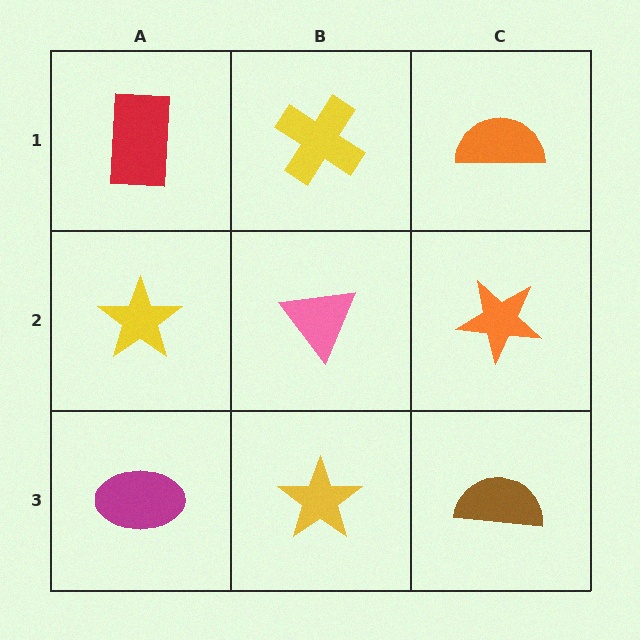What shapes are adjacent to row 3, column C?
An orange star (row 2, column C), a yellow star (row 3, column B).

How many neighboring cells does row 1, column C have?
2.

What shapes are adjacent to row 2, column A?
A red rectangle (row 1, column A), a magenta ellipse (row 3, column A), a pink triangle (row 2, column B).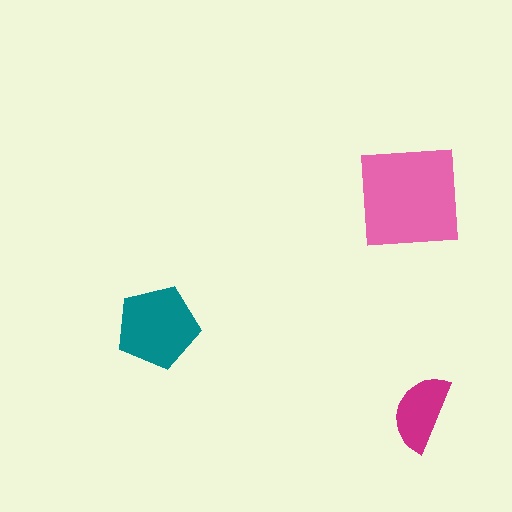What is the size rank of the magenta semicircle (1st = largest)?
3rd.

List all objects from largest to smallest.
The pink square, the teal pentagon, the magenta semicircle.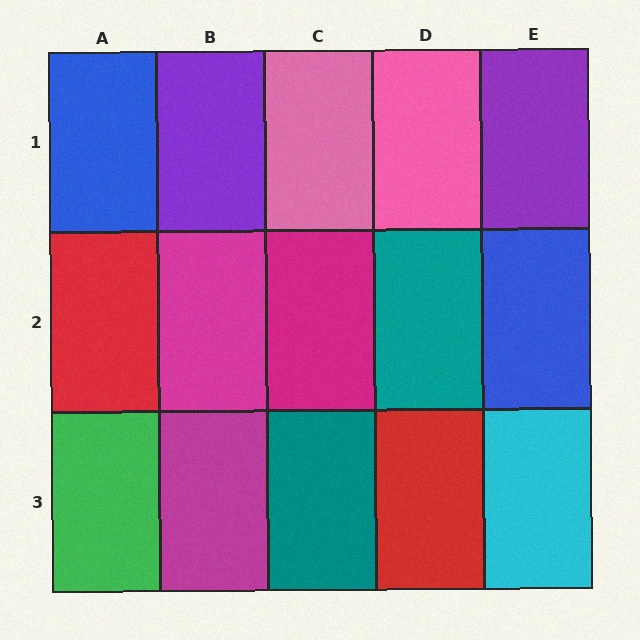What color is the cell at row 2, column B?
Magenta.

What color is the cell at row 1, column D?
Pink.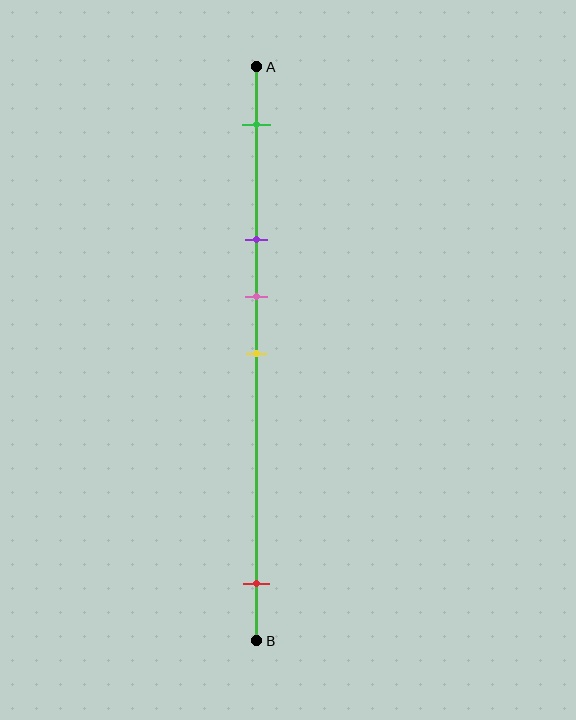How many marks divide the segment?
There are 5 marks dividing the segment.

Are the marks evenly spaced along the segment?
No, the marks are not evenly spaced.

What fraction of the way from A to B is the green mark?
The green mark is approximately 10% (0.1) of the way from A to B.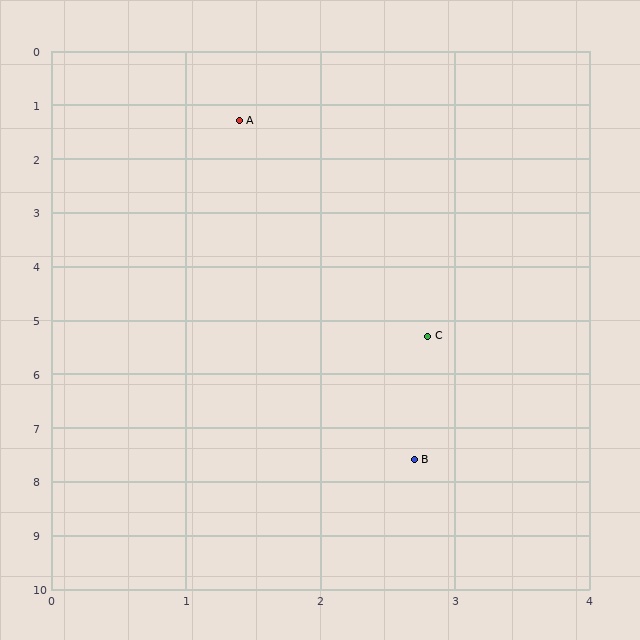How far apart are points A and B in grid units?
Points A and B are about 6.4 grid units apart.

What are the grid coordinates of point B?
Point B is at approximately (2.7, 7.6).